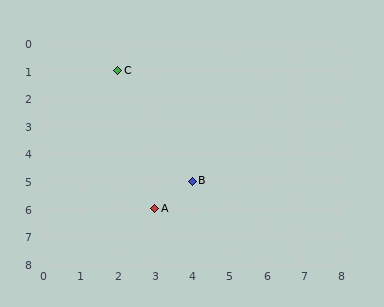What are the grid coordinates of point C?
Point C is at grid coordinates (2, 1).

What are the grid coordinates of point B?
Point B is at grid coordinates (4, 5).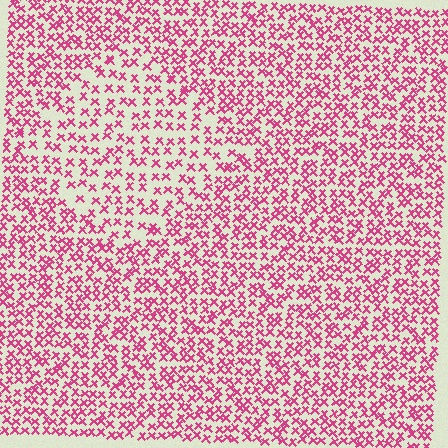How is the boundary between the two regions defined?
The boundary is defined by a change in element density (approximately 1.6x ratio). All elements are the same color, size, and shape.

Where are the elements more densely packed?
The elements are more densely packed outside the diamond boundary.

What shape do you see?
I see a diamond.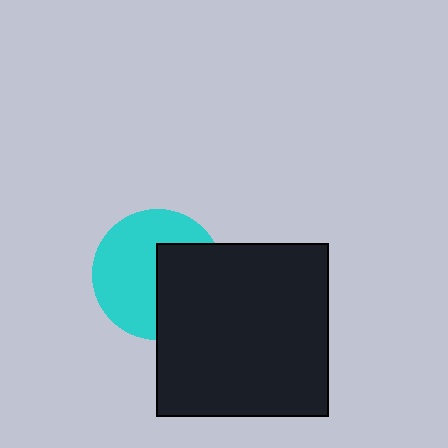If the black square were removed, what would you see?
You would see the complete cyan circle.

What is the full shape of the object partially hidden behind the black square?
The partially hidden object is a cyan circle.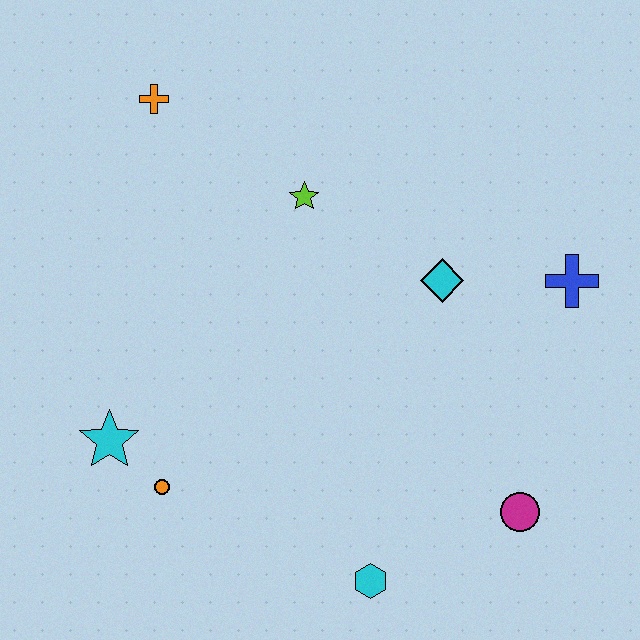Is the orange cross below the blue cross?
No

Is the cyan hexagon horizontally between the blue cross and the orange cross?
Yes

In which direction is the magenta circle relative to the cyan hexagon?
The magenta circle is to the right of the cyan hexagon.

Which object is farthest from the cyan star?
The blue cross is farthest from the cyan star.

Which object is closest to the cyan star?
The orange circle is closest to the cyan star.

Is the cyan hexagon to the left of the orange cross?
No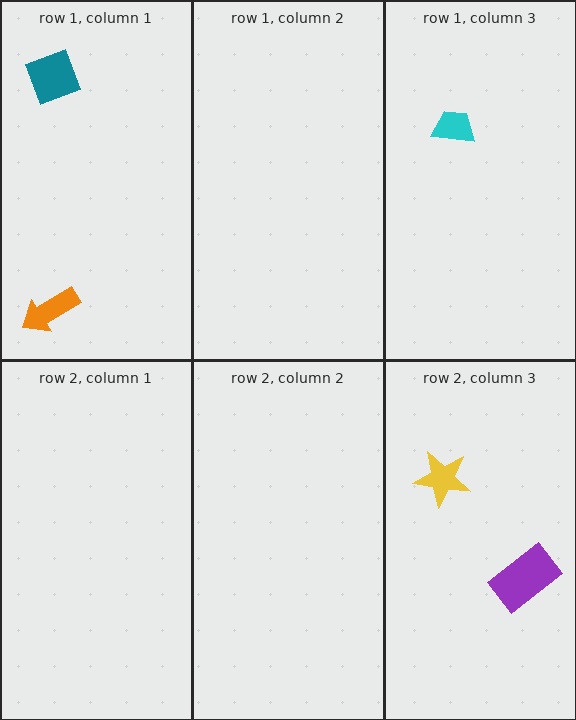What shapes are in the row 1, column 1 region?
The teal square, the orange arrow.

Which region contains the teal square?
The row 1, column 1 region.